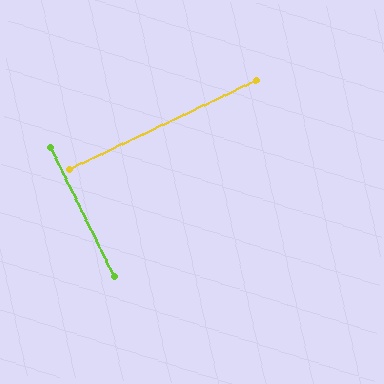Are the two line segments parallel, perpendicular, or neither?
Perpendicular — they meet at approximately 89°.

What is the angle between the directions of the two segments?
Approximately 89 degrees.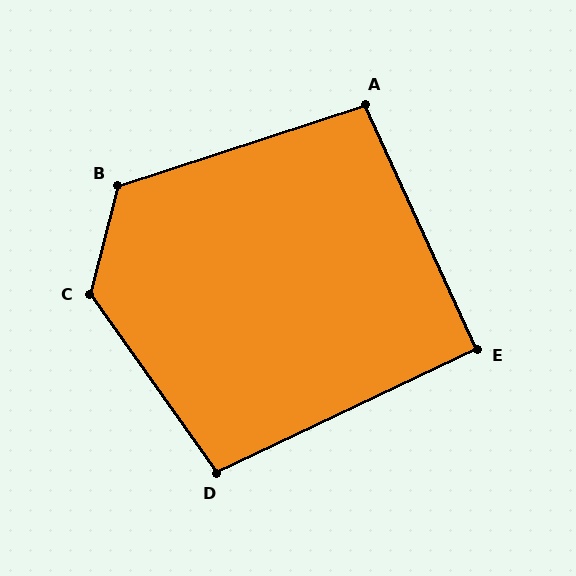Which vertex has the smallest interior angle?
E, at approximately 91 degrees.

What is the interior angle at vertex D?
Approximately 100 degrees (obtuse).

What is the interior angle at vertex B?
Approximately 123 degrees (obtuse).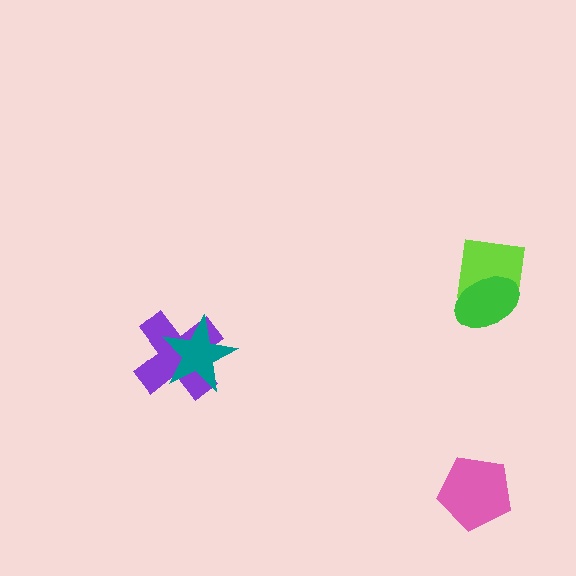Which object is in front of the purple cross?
The teal star is in front of the purple cross.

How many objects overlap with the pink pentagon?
0 objects overlap with the pink pentagon.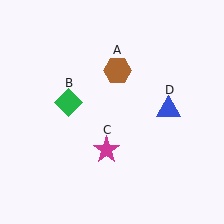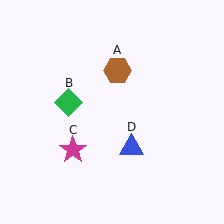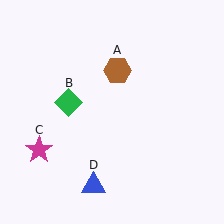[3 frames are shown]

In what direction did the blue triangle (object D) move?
The blue triangle (object D) moved down and to the left.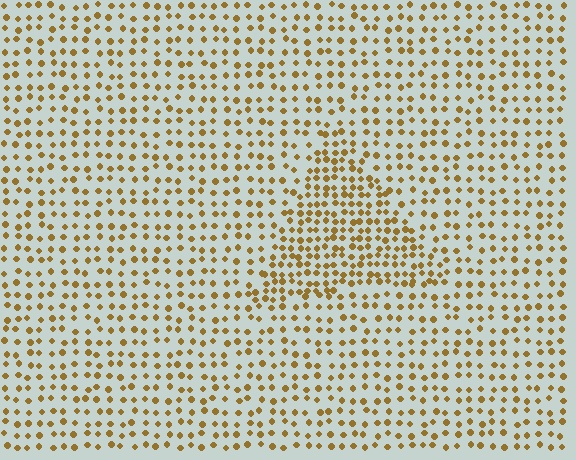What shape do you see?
I see a triangle.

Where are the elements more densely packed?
The elements are more densely packed inside the triangle boundary.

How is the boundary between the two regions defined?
The boundary is defined by a change in element density (approximately 1.8x ratio). All elements are the same color, size, and shape.